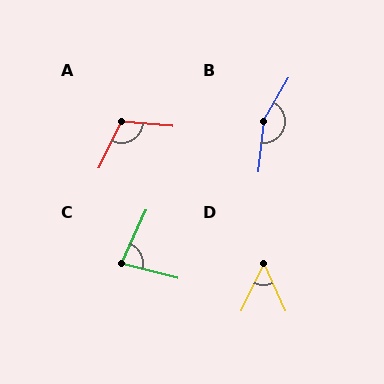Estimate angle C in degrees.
Approximately 80 degrees.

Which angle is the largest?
B, at approximately 156 degrees.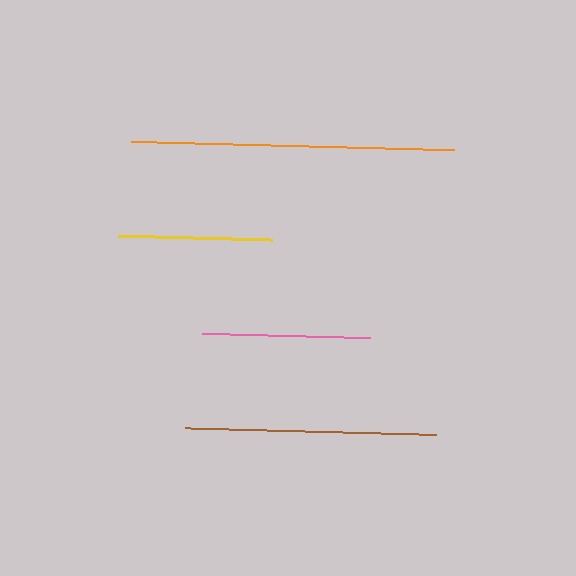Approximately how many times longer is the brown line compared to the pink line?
The brown line is approximately 1.5 times the length of the pink line.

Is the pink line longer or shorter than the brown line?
The brown line is longer than the pink line.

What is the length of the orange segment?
The orange segment is approximately 323 pixels long.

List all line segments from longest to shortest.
From longest to shortest: orange, brown, pink, yellow.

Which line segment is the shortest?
The yellow line is the shortest at approximately 154 pixels.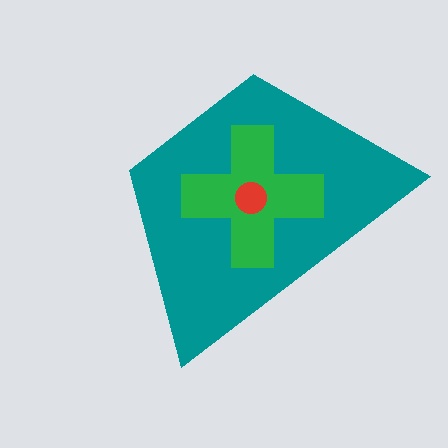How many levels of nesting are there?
3.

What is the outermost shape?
The teal trapezoid.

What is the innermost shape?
The red circle.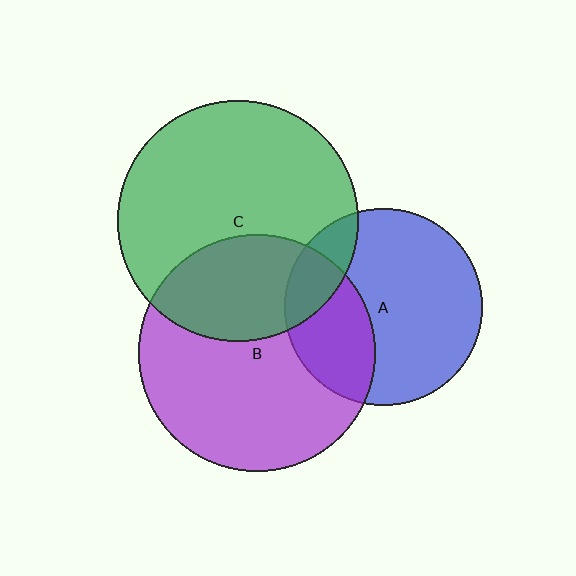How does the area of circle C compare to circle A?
Approximately 1.5 times.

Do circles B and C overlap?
Yes.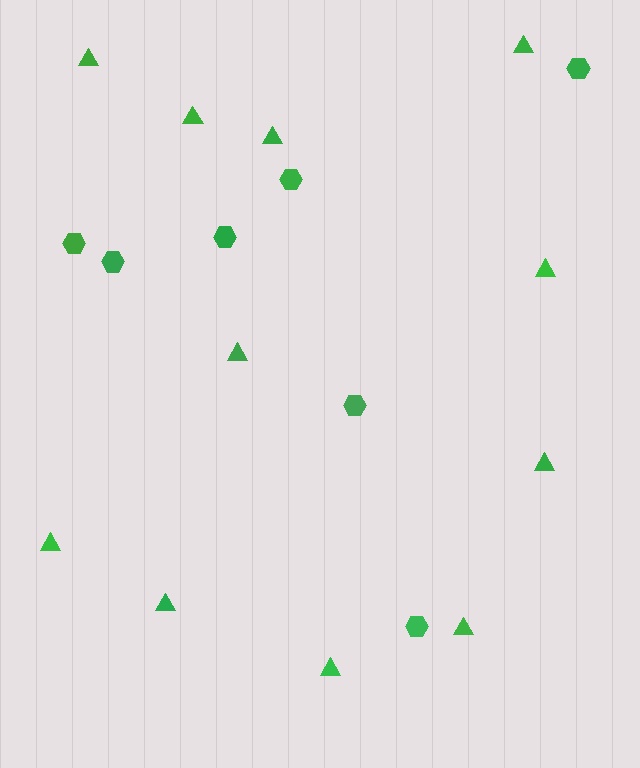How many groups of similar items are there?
There are 2 groups: one group of triangles (11) and one group of hexagons (7).